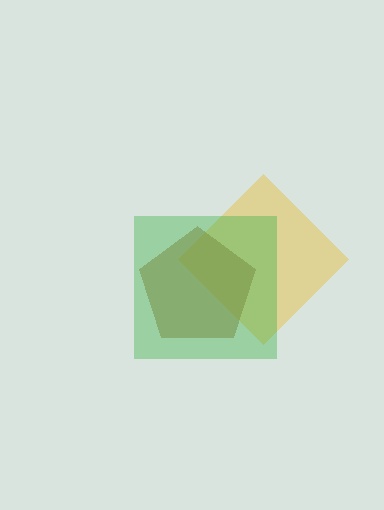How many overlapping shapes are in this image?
There are 3 overlapping shapes in the image.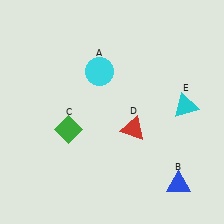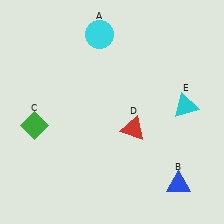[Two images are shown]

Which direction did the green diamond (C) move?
The green diamond (C) moved left.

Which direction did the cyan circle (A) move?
The cyan circle (A) moved up.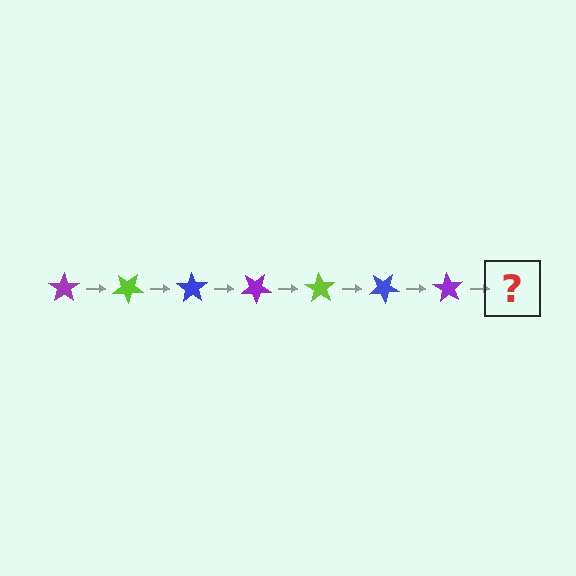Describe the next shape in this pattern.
It should be a lime star, rotated 245 degrees from the start.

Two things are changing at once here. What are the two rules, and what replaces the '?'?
The two rules are that it rotates 35 degrees each step and the color cycles through purple, lime, and blue. The '?' should be a lime star, rotated 245 degrees from the start.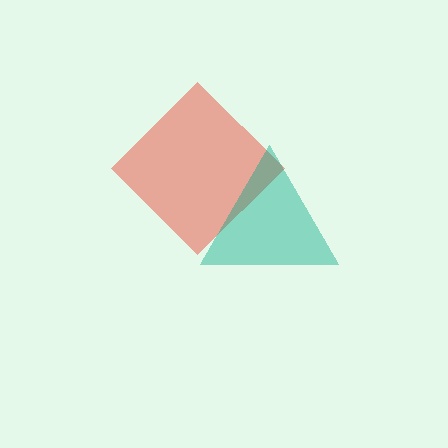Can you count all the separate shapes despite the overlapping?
Yes, there are 2 separate shapes.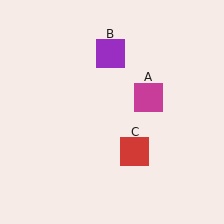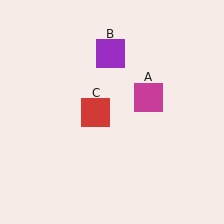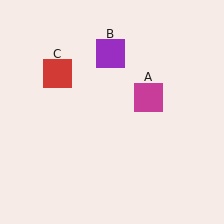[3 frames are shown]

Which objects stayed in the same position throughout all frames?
Magenta square (object A) and purple square (object B) remained stationary.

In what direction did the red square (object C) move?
The red square (object C) moved up and to the left.